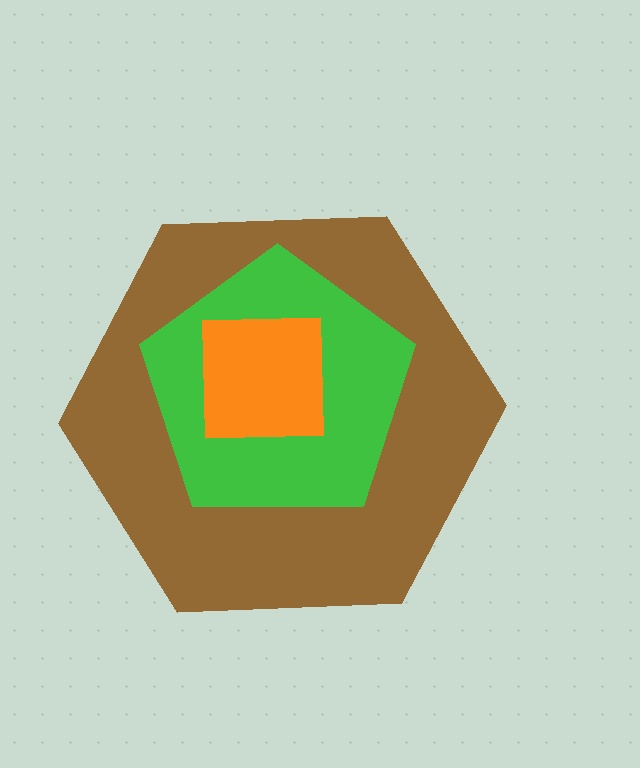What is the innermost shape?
The orange square.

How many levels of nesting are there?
3.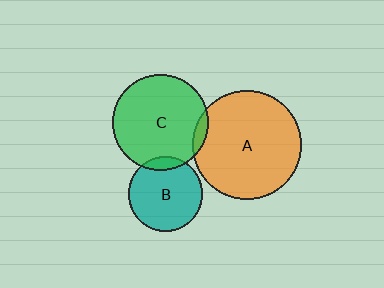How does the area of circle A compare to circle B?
Approximately 2.1 times.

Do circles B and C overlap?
Yes.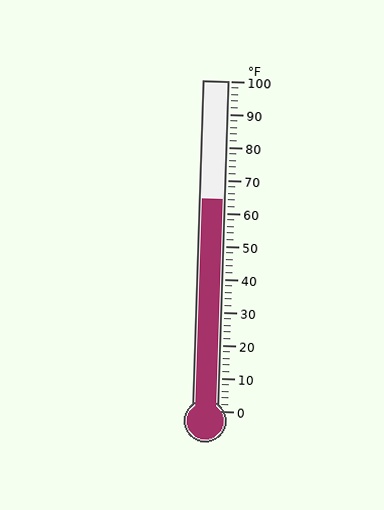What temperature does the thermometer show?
The thermometer shows approximately 64°F.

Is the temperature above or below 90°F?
The temperature is below 90°F.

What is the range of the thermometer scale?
The thermometer scale ranges from 0°F to 100°F.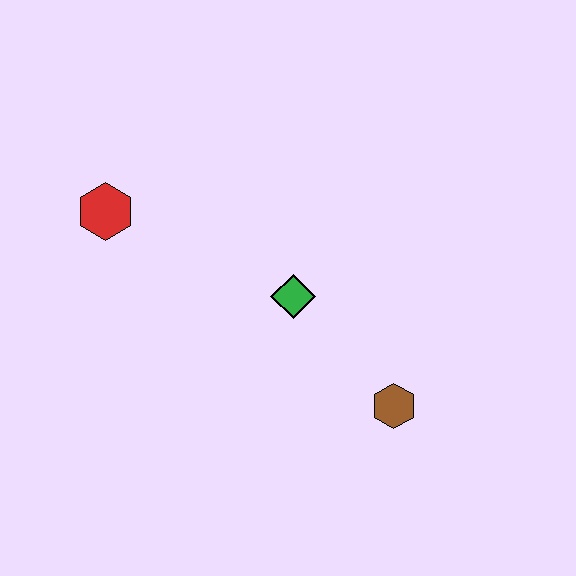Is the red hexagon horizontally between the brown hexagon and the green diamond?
No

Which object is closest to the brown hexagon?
The green diamond is closest to the brown hexagon.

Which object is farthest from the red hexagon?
The brown hexagon is farthest from the red hexagon.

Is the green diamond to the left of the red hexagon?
No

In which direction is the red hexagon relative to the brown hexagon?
The red hexagon is to the left of the brown hexagon.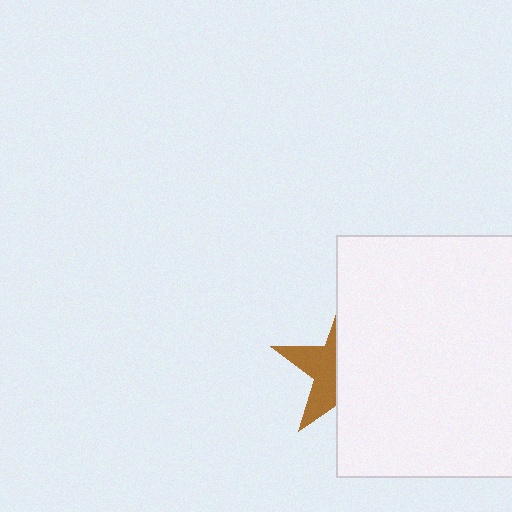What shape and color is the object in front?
The object in front is a white rectangle.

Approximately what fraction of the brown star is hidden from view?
Roughly 61% of the brown star is hidden behind the white rectangle.